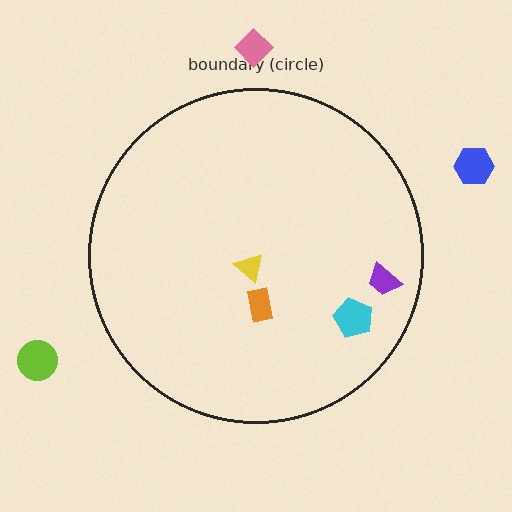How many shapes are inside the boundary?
4 inside, 3 outside.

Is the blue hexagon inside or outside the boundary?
Outside.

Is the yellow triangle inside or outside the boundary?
Inside.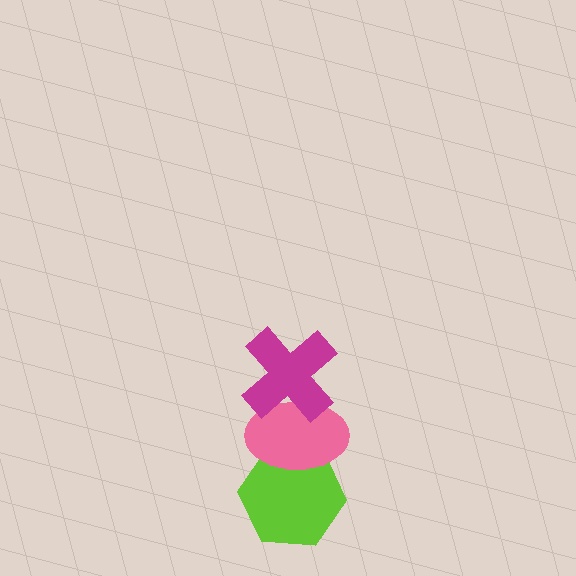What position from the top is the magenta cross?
The magenta cross is 1st from the top.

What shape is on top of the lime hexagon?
The pink ellipse is on top of the lime hexagon.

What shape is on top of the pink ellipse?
The magenta cross is on top of the pink ellipse.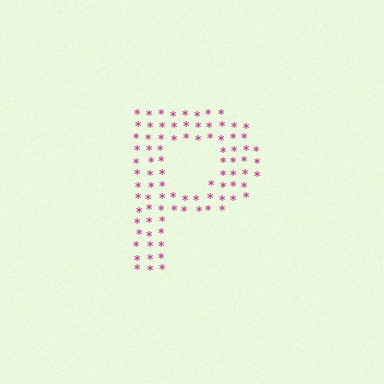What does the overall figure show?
The overall figure shows the letter P.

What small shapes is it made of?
It is made of small asterisks.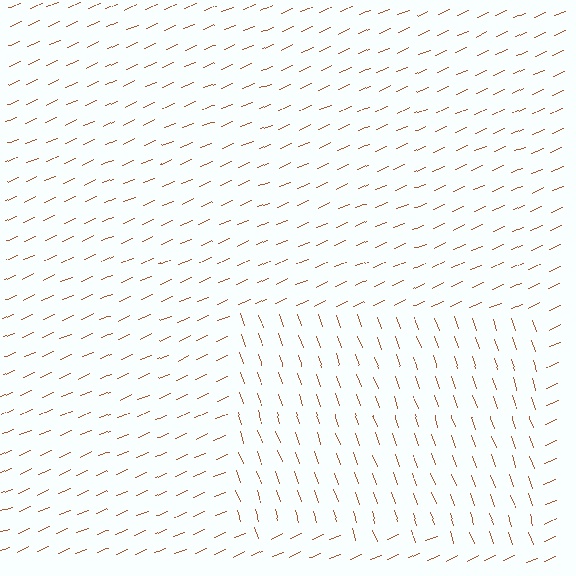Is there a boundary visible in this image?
Yes, there is a texture boundary formed by a change in line orientation.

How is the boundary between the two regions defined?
The boundary is defined purely by a change in line orientation (approximately 86 degrees difference). All lines are the same color and thickness.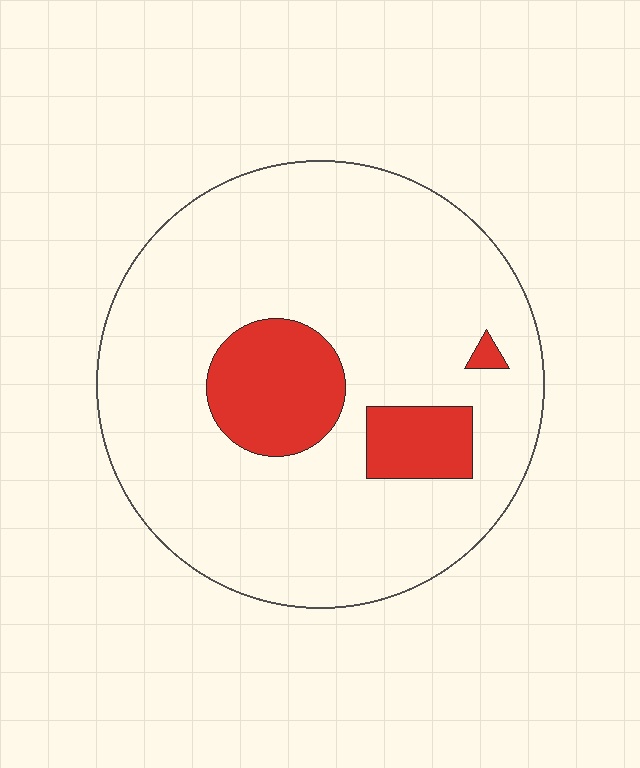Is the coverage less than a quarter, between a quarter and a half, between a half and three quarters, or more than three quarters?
Less than a quarter.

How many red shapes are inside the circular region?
3.